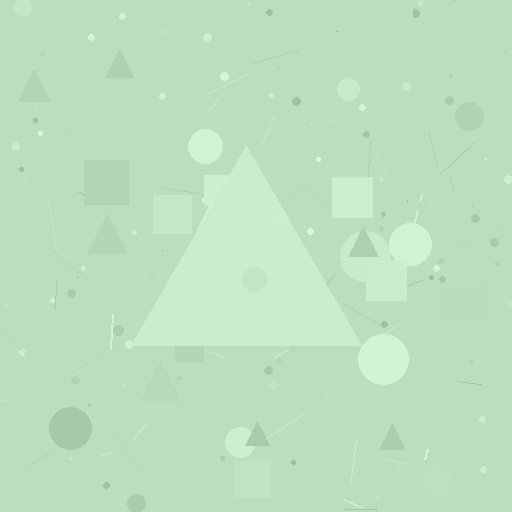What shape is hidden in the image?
A triangle is hidden in the image.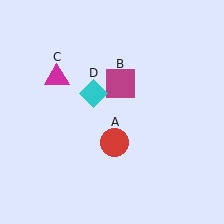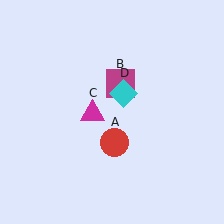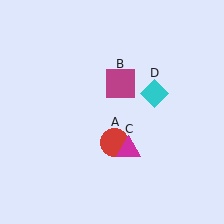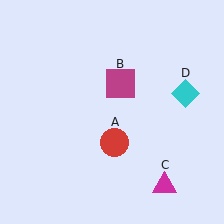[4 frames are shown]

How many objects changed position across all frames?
2 objects changed position: magenta triangle (object C), cyan diamond (object D).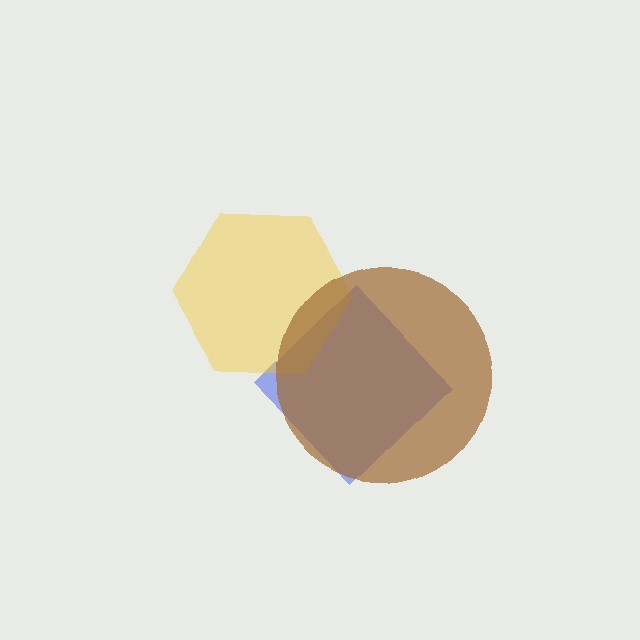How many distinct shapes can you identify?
There are 3 distinct shapes: a blue diamond, a yellow hexagon, a brown circle.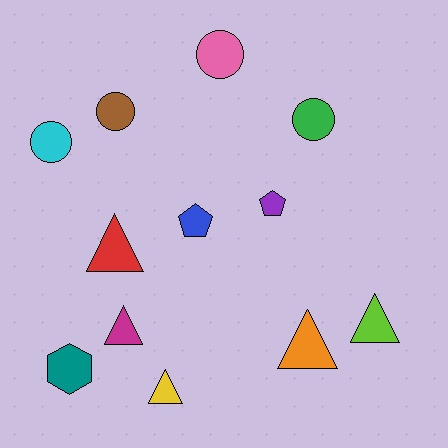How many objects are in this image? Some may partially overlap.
There are 12 objects.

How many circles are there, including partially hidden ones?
There are 4 circles.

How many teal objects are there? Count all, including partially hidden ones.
There is 1 teal object.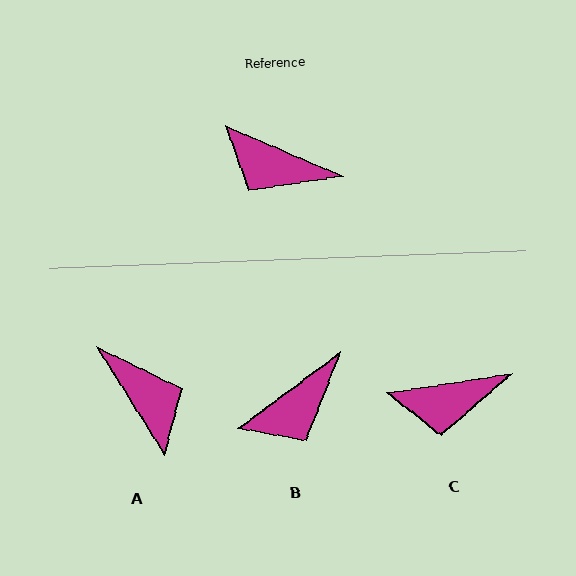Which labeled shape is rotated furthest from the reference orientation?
A, about 145 degrees away.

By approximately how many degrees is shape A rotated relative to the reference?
Approximately 145 degrees counter-clockwise.